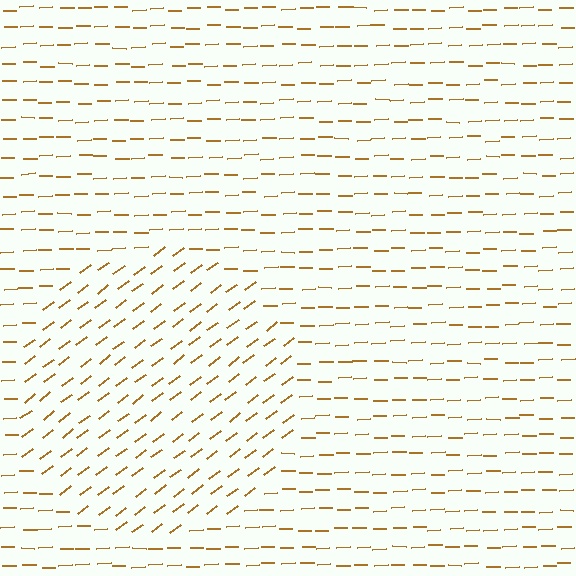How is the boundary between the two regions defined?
The boundary is defined purely by a change in line orientation (approximately 35 degrees difference). All lines are the same color and thickness.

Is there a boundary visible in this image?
Yes, there is a texture boundary formed by a change in line orientation.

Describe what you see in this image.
The image is filled with small brown line segments. A circle region in the image has lines oriented differently from the surrounding lines, creating a visible texture boundary.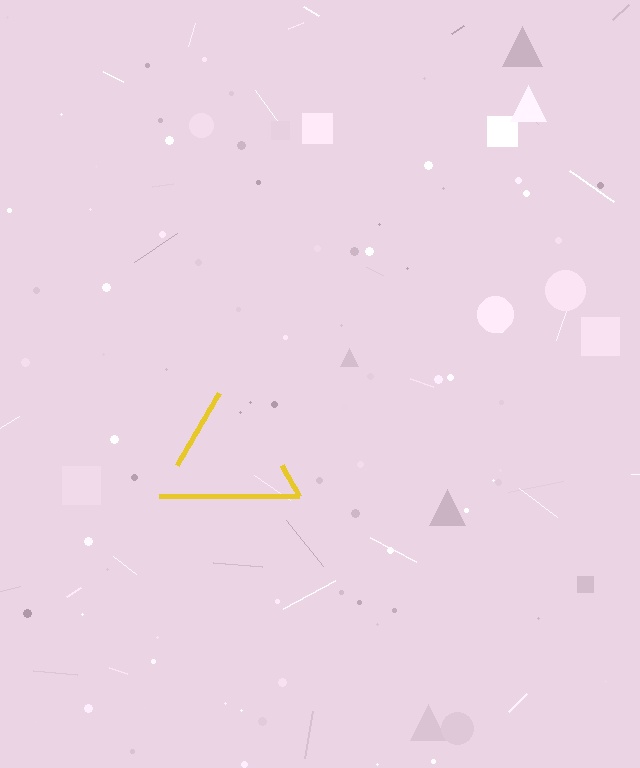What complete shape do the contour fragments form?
The contour fragments form a triangle.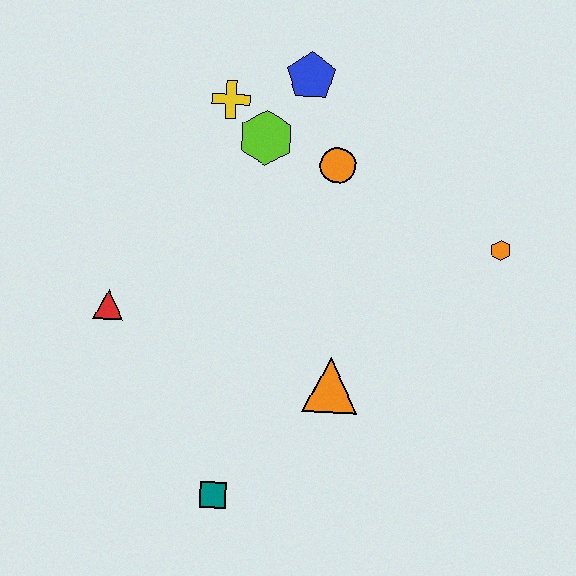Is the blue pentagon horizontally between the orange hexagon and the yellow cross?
Yes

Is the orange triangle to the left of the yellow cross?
No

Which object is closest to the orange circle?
The lime hexagon is closest to the orange circle.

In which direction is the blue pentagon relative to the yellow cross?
The blue pentagon is to the right of the yellow cross.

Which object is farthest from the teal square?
The blue pentagon is farthest from the teal square.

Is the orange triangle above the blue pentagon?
No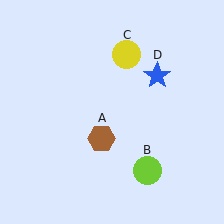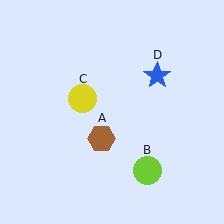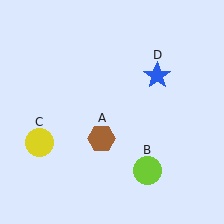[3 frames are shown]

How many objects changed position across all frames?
1 object changed position: yellow circle (object C).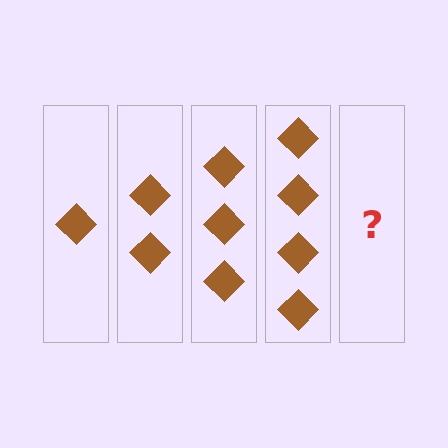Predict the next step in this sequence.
The next step is 5 diamonds.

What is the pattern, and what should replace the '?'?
The pattern is that each step adds one more diamond. The '?' should be 5 diamonds.